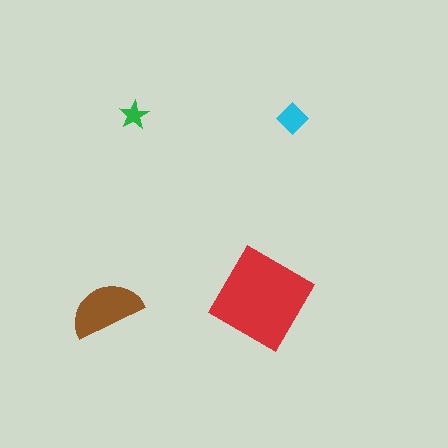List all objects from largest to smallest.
The red square, the brown semicircle, the cyan diamond, the green star.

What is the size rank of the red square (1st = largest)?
1st.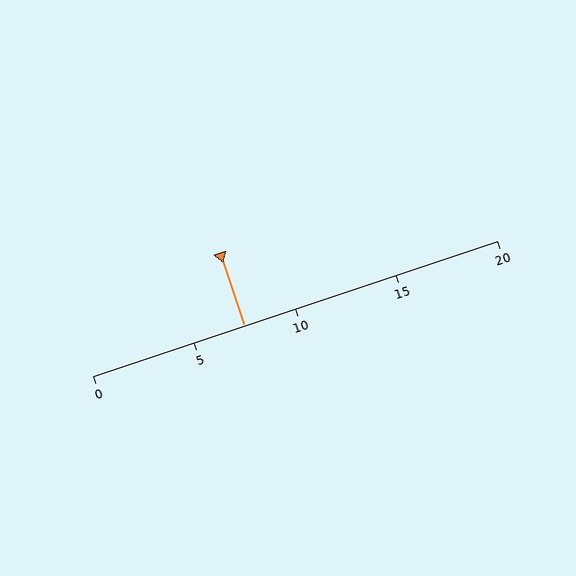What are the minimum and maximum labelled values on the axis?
The axis runs from 0 to 20.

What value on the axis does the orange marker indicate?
The marker indicates approximately 7.5.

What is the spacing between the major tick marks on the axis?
The major ticks are spaced 5 apart.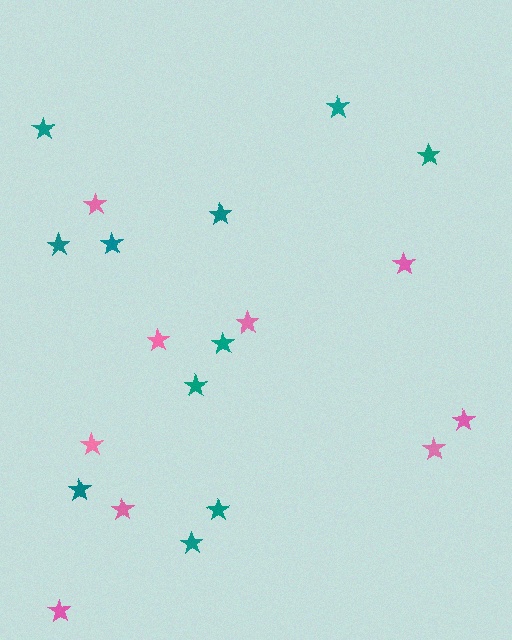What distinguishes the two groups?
There are 2 groups: one group of teal stars (11) and one group of pink stars (9).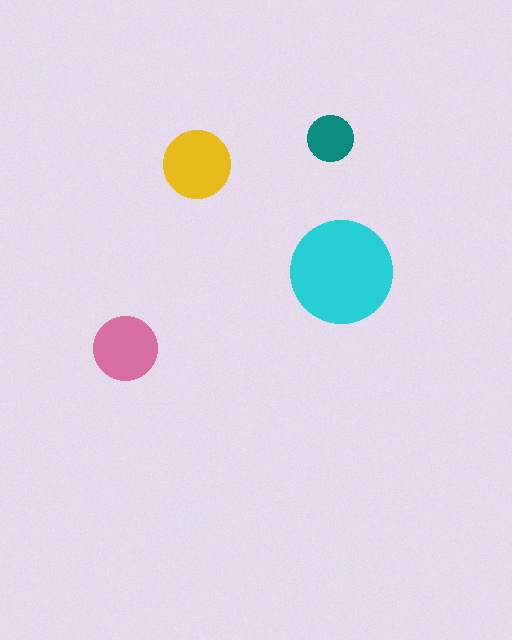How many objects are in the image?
There are 4 objects in the image.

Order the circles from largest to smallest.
the cyan one, the yellow one, the pink one, the teal one.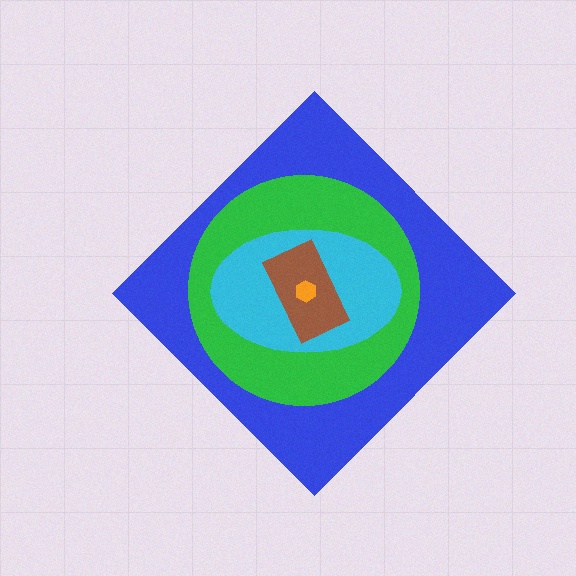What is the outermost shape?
The blue diamond.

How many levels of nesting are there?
5.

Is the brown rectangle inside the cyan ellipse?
Yes.